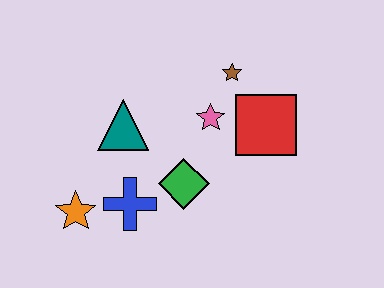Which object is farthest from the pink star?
The orange star is farthest from the pink star.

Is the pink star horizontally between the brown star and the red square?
No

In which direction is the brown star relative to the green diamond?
The brown star is above the green diamond.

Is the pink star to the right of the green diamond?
Yes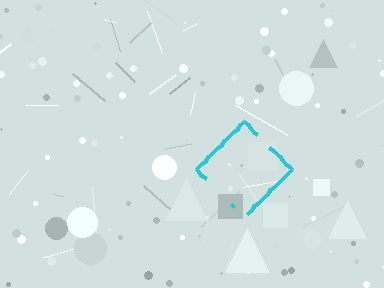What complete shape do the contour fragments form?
The contour fragments form a diamond.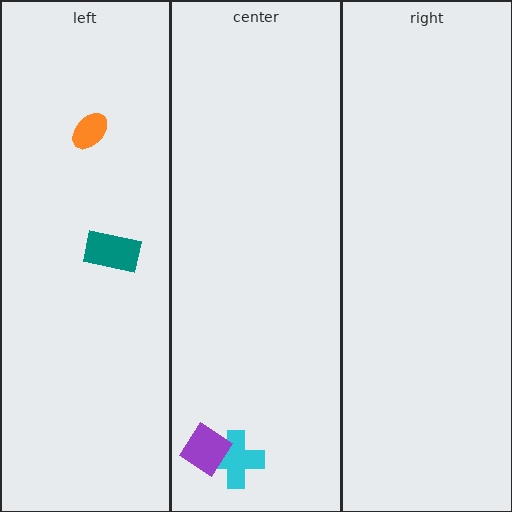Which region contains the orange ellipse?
The left region.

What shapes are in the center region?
The cyan cross, the purple diamond.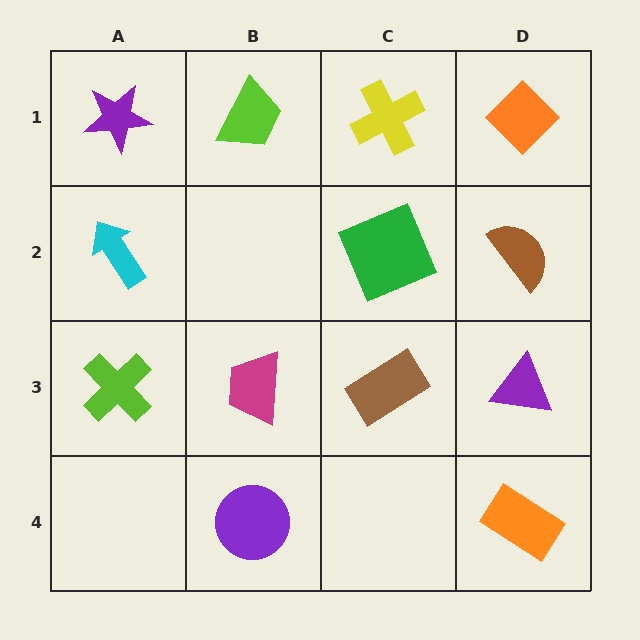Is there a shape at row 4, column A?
No, that cell is empty.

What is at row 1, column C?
A yellow cross.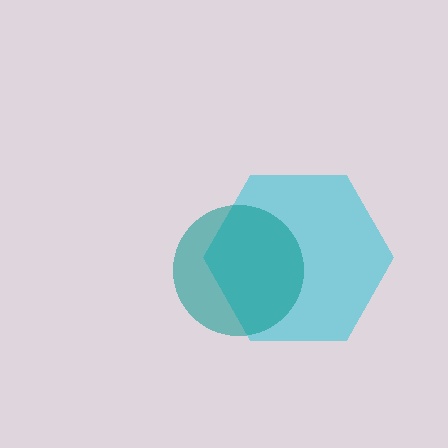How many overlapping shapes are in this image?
There are 2 overlapping shapes in the image.